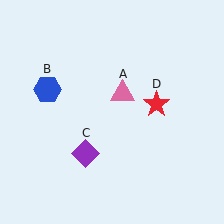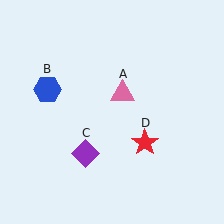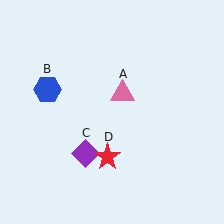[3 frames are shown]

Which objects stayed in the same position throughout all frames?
Pink triangle (object A) and blue hexagon (object B) and purple diamond (object C) remained stationary.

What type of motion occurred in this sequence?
The red star (object D) rotated clockwise around the center of the scene.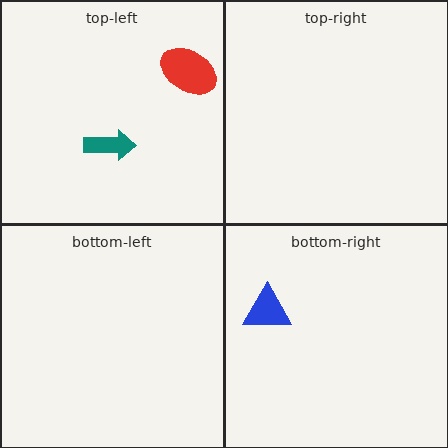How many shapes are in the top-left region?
2.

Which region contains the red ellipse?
The top-left region.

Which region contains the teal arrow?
The top-left region.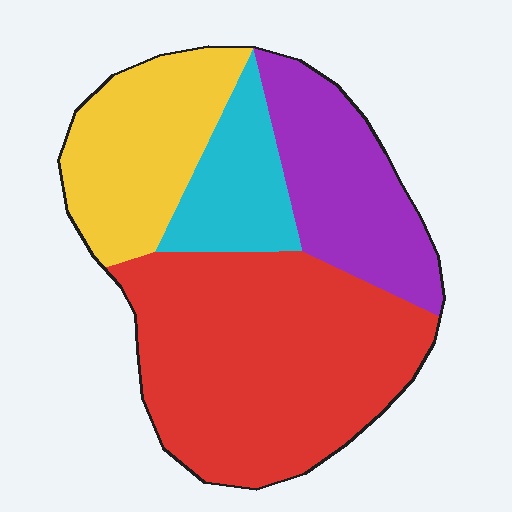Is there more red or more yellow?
Red.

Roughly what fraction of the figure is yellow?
Yellow covers about 20% of the figure.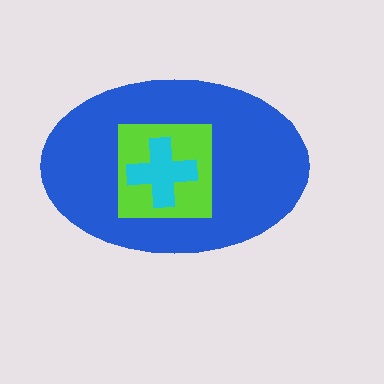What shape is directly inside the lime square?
The cyan cross.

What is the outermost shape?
The blue ellipse.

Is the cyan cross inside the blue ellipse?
Yes.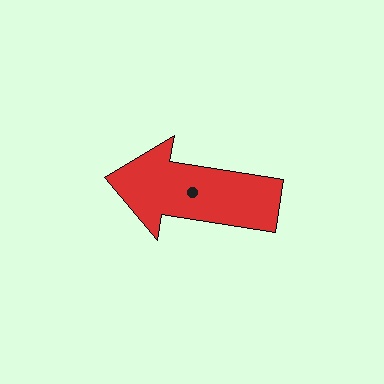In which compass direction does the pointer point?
West.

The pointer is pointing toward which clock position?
Roughly 9 o'clock.